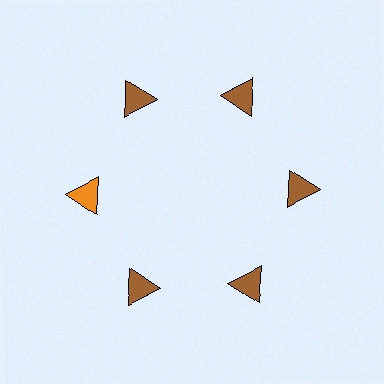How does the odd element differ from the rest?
It has a different color: orange instead of brown.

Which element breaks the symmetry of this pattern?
The orange triangle at roughly the 9 o'clock position breaks the symmetry. All other shapes are brown triangles.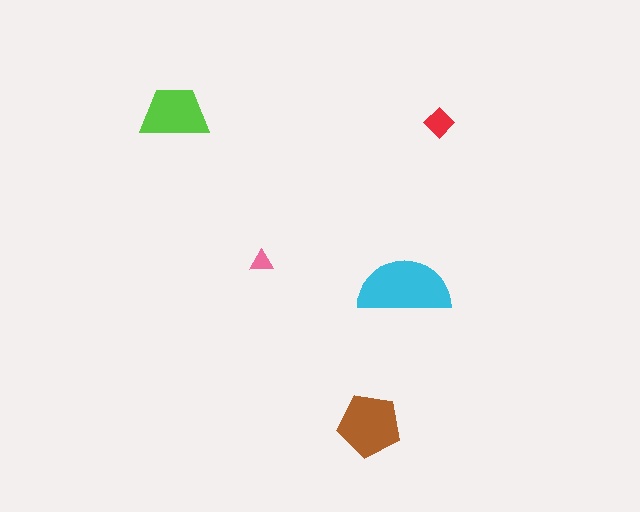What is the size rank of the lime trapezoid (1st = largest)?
3rd.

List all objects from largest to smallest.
The cyan semicircle, the brown pentagon, the lime trapezoid, the red diamond, the pink triangle.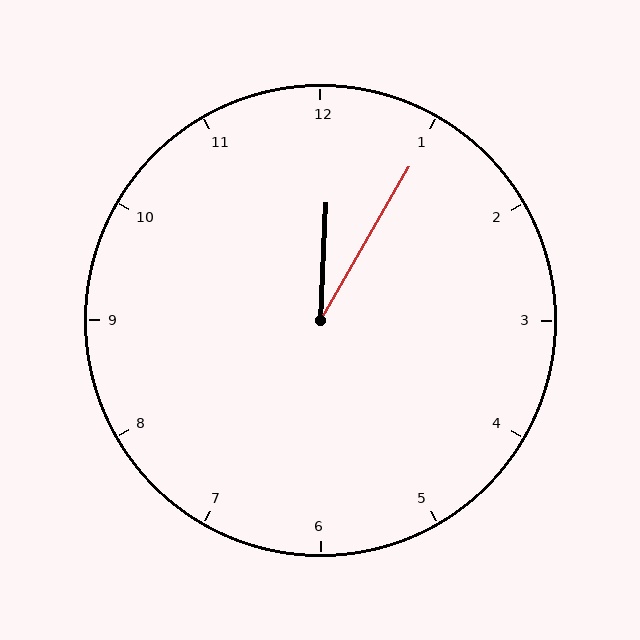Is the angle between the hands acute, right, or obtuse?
It is acute.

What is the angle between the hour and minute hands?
Approximately 28 degrees.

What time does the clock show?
12:05.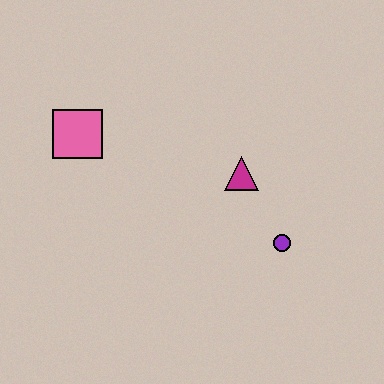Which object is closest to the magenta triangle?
The purple circle is closest to the magenta triangle.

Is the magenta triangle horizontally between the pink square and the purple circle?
Yes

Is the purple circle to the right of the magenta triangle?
Yes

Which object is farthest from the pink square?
The purple circle is farthest from the pink square.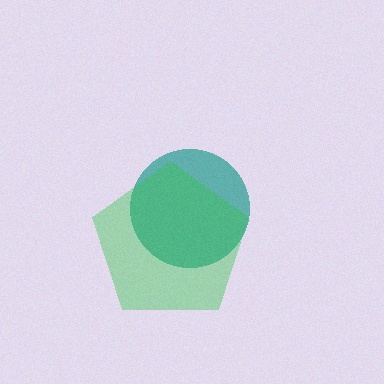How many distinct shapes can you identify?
There are 2 distinct shapes: a teal circle, a green pentagon.